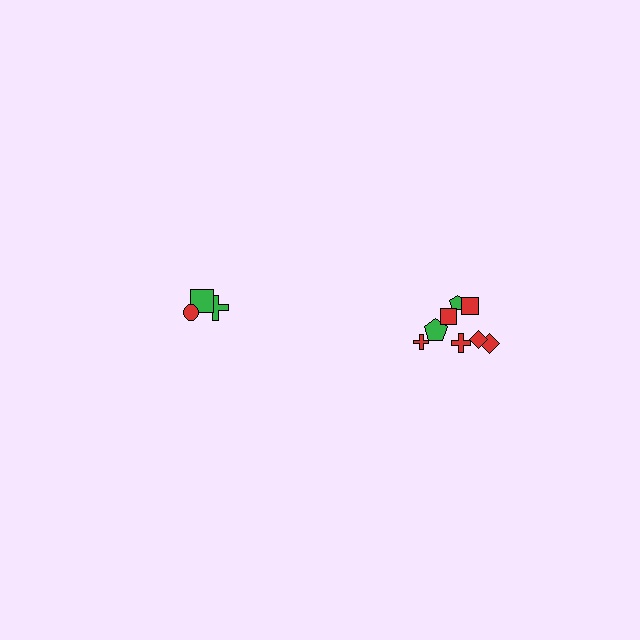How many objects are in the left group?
There are 3 objects.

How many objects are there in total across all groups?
There are 11 objects.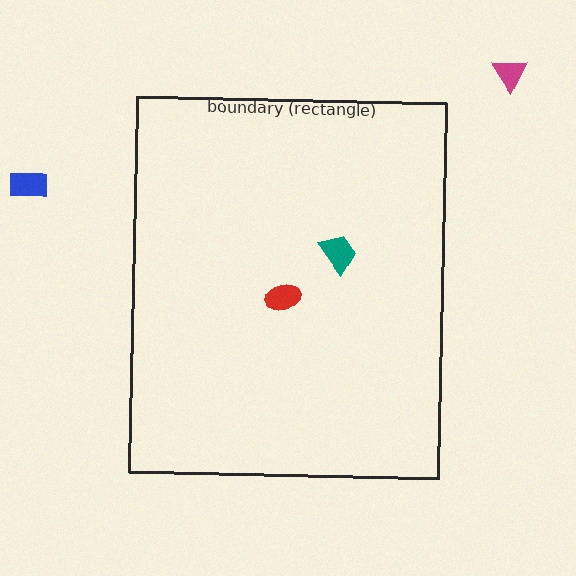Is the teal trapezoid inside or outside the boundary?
Inside.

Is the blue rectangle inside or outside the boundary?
Outside.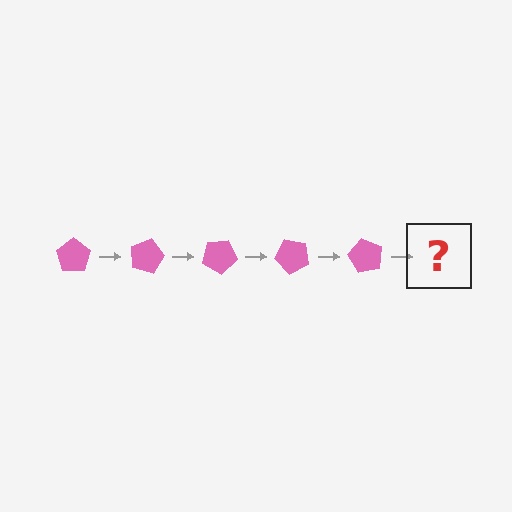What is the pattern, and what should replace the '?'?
The pattern is that the pentagon rotates 15 degrees each step. The '?' should be a pink pentagon rotated 75 degrees.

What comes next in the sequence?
The next element should be a pink pentagon rotated 75 degrees.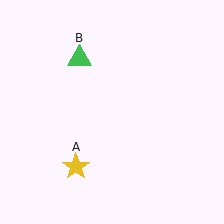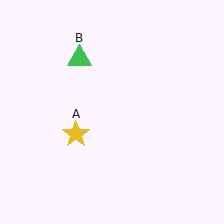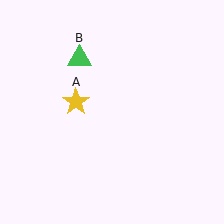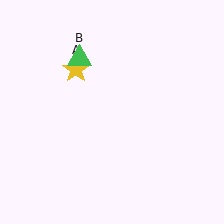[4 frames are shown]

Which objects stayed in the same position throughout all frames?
Green triangle (object B) remained stationary.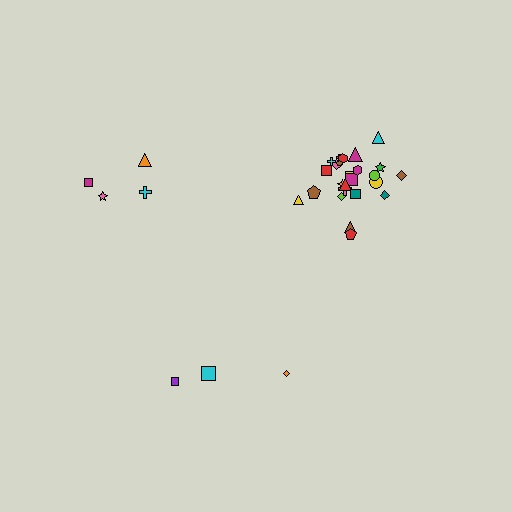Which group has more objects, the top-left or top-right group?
The top-right group.